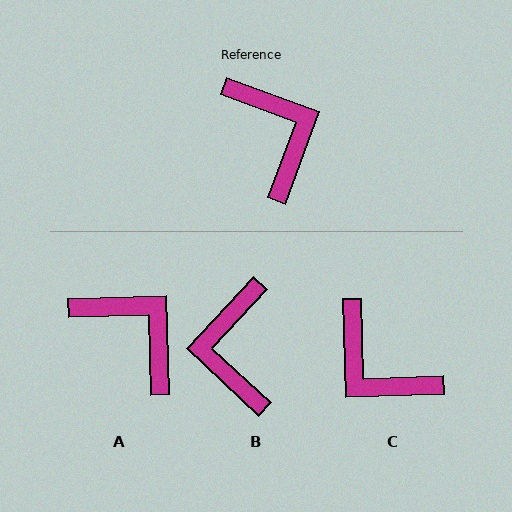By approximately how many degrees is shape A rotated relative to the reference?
Approximately 22 degrees counter-clockwise.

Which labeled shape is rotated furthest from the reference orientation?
C, about 158 degrees away.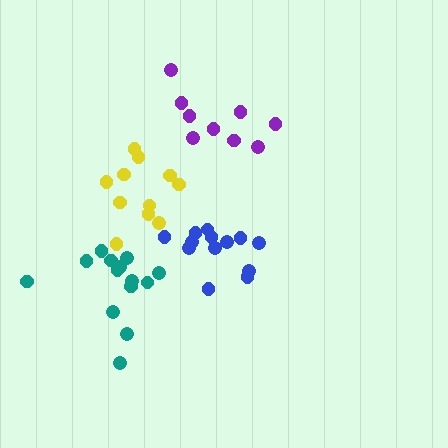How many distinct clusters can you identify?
There are 4 distinct clusters.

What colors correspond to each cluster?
The clusters are colored: teal, purple, blue, yellow.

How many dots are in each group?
Group 1: 14 dots, Group 2: 9 dots, Group 3: 13 dots, Group 4: 11 dots (47 total).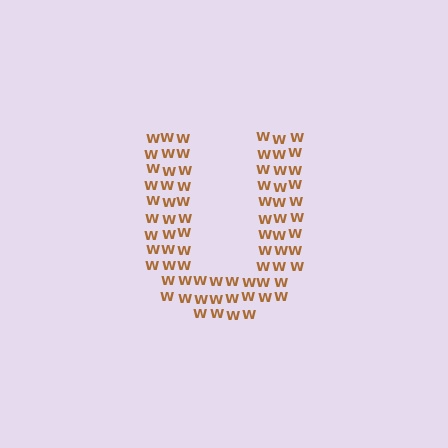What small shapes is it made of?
It is made of small letter W's.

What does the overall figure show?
The overall figure shows the letter U.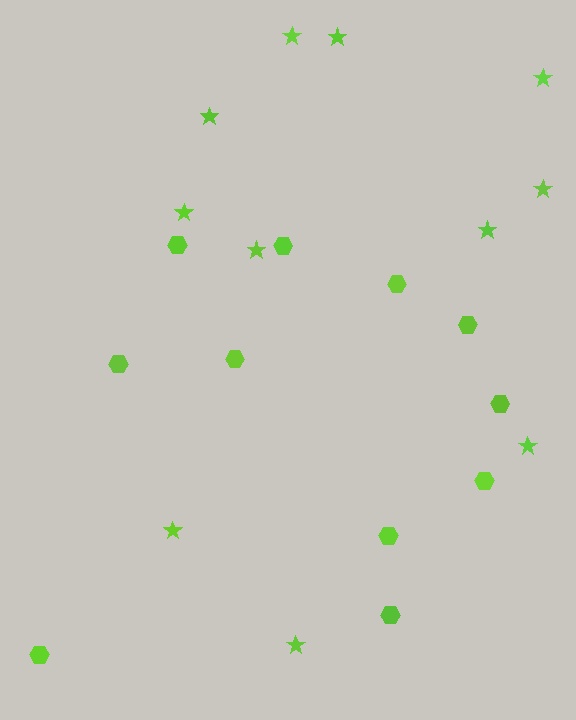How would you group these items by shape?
There are 2 groups: one group of stars (11) and one group of hexagons (11).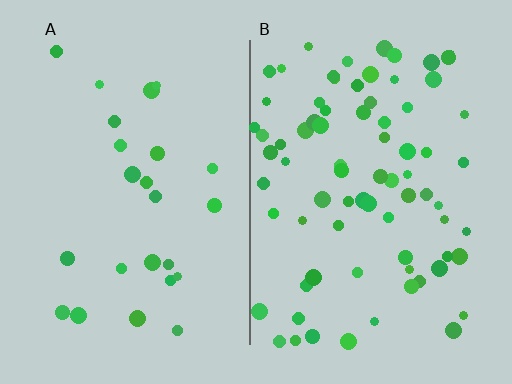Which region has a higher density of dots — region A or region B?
B (the right).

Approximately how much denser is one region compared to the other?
Approximately 3.2× — region B over region A.